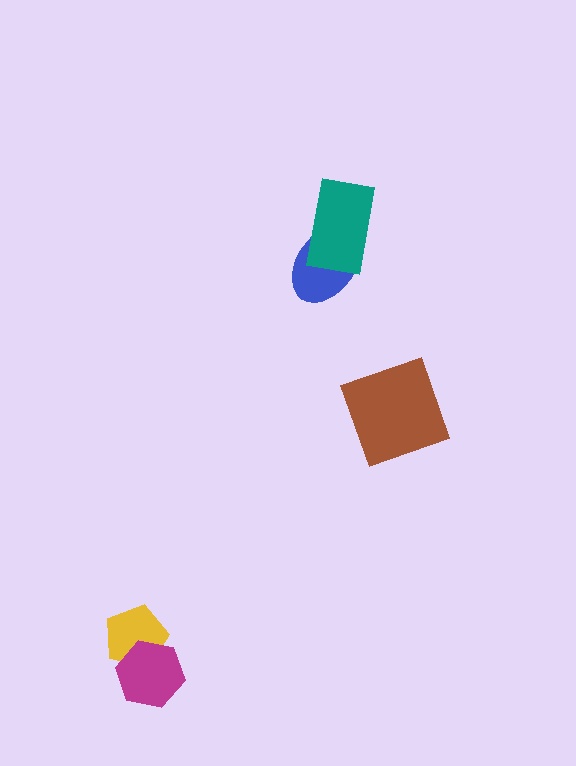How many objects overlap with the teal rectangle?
1 object overlaps with the teal rectangle.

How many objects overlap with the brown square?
0 objects overlap with the brown square.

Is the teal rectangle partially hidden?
No, no other shape covers it.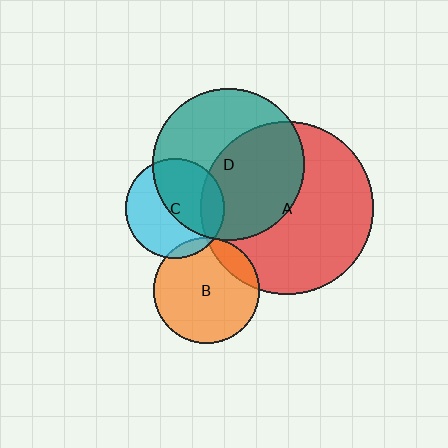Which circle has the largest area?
Circle A (red).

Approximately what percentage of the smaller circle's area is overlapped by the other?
Approximately 5%.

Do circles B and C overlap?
Yes.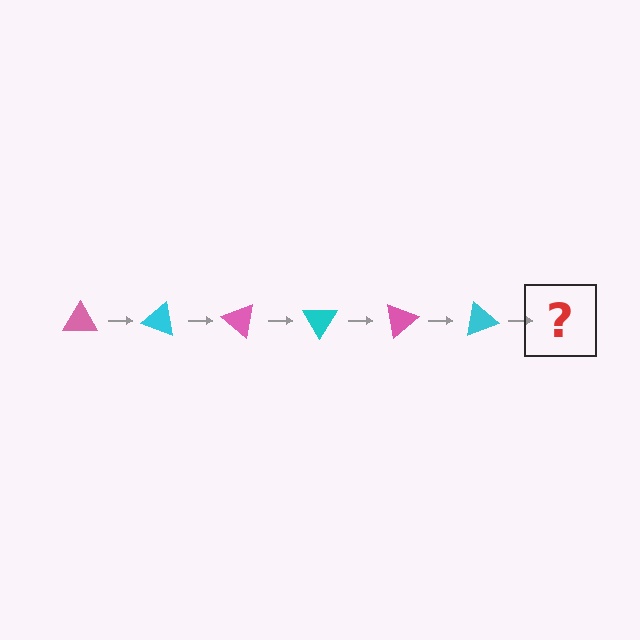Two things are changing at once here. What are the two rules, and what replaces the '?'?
The two rules are that it rotates 20 degrees each step and the color cycles through pink and cyan. The '?' should be a pink triangle, rotated 120 degrees from the start.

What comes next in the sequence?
The next element should be a pink triangle, rotated 120 degrees from the start.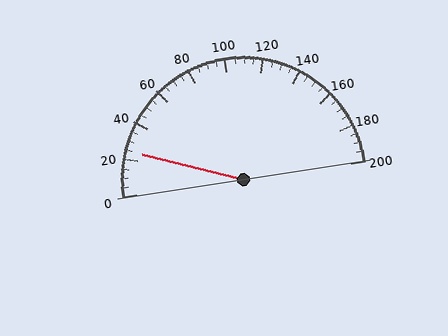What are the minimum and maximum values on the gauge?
The gauge ranges from 0 to 200.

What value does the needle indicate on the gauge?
The needle indicates approximately 25.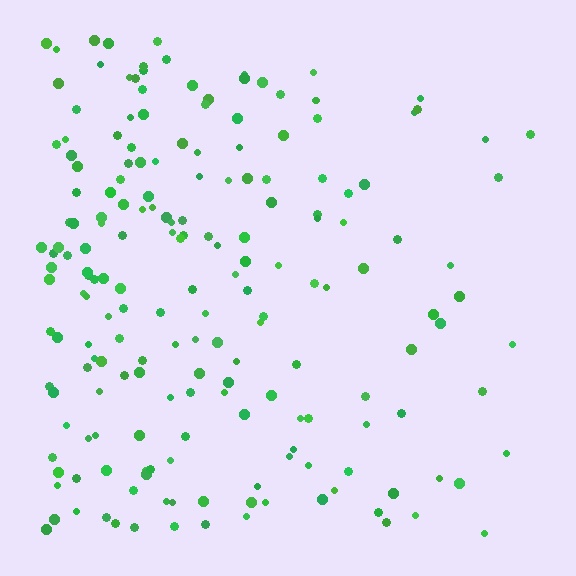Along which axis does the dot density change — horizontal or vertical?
Horizontal.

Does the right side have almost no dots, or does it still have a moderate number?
Still a moderate number, just noticeably fewer than the left.